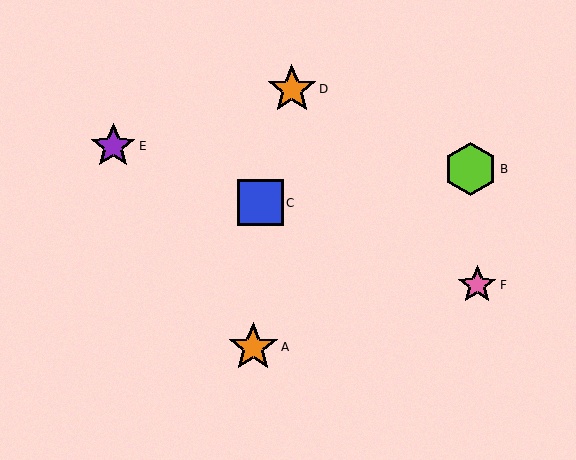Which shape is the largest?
The lime hexagon (labeled B) is the largest.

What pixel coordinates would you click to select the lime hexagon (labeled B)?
Click at (471, 169) to select the lime hexagon B.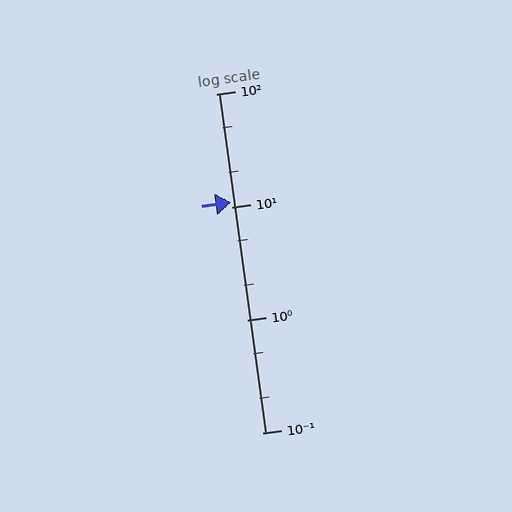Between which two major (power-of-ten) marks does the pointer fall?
The pointer is between 10 and 100.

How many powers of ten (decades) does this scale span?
The scale spans 3 decades, from 0.1 to 100.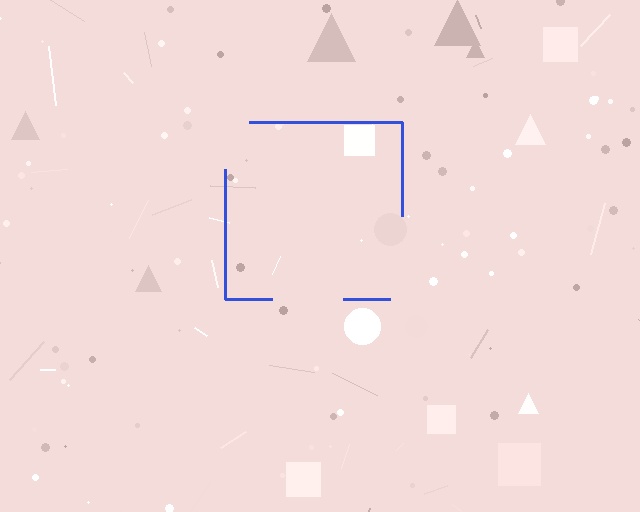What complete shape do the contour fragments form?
The contour fragments form a square.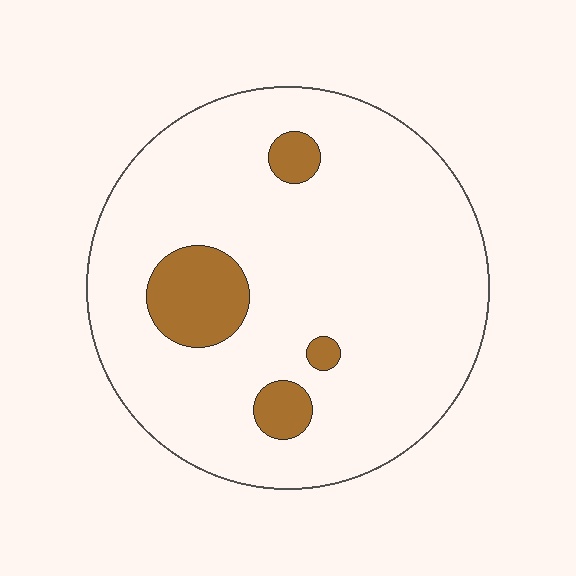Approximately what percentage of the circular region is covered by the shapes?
Approximately 10%.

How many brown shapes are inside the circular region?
4.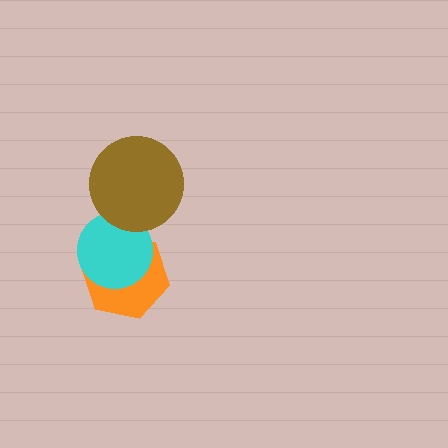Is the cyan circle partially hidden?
Yes, it is partially covered by another shape.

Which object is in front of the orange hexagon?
The cyan circle is in front of the orange hexagon.